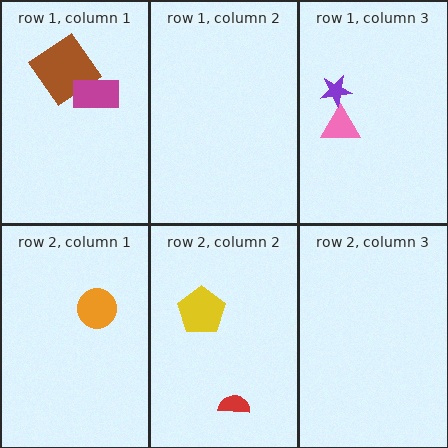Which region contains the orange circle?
The row 2, column 1 region.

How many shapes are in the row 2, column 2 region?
2.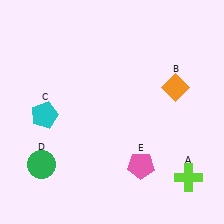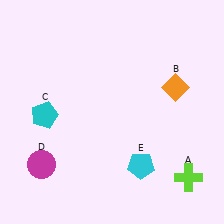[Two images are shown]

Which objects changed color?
D changed from green to magenta. E changed from pink to cyan.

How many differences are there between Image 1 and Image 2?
There are 2 differences between the two images.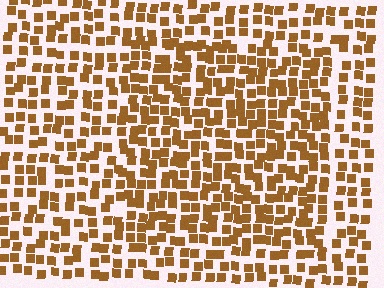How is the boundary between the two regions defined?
The boundary is defined by a change in element density (approximately 1.5x ratio). All elements are the same color, size, and shape.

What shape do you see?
I see a rectangle.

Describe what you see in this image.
The image contains small brown elements arranged at two different densities. A rectangle-shaped region is visible where the elements are more densely packed than the surrounding area.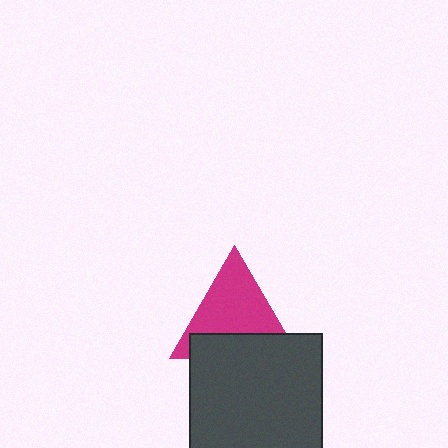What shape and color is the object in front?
The object in front is a dark gray square.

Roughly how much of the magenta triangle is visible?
About half of it is visible (roughly 64%).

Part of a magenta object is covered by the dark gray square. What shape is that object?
It is a triangle.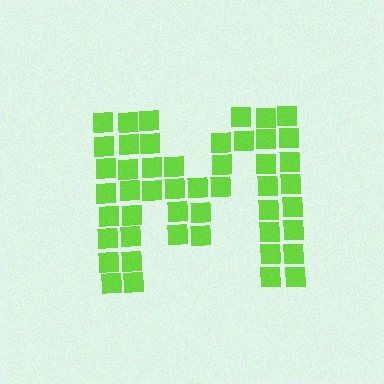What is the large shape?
The large shape is the letter M.